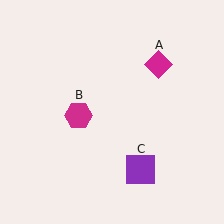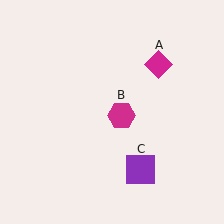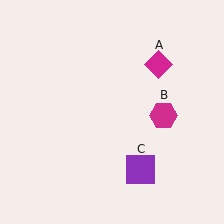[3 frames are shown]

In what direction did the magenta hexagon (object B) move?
The magenta hexagon (object B) moved right.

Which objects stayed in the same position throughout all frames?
Magenta diamond (object A) and purple square (object C) remained stationary.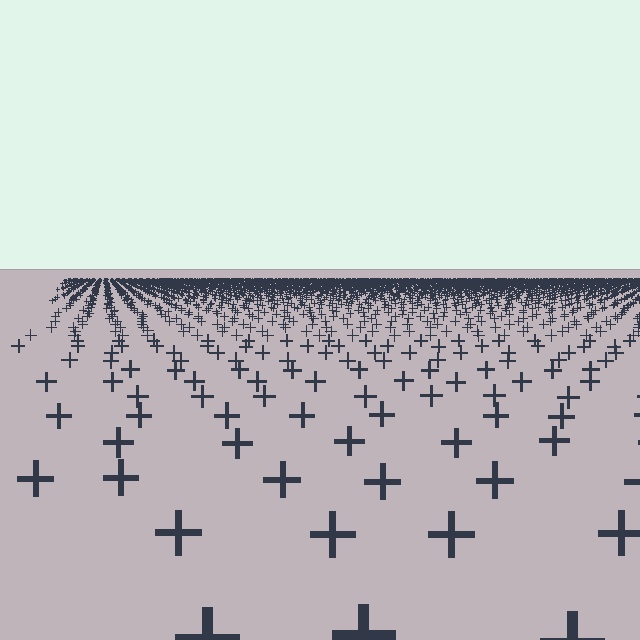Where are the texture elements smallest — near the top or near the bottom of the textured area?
Near the top.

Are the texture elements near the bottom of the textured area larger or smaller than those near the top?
Larger. Near the bottom, elements are closer to the viewer and appear at a bigger on-screen size.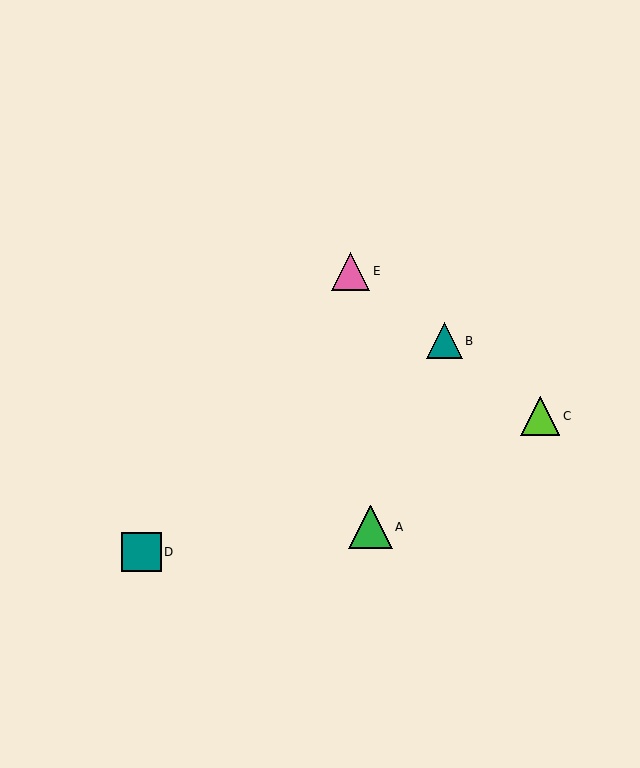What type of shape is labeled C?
Shape C is a lime triangle.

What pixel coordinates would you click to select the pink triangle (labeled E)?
Click at (351, 271) to select the pink triangle E.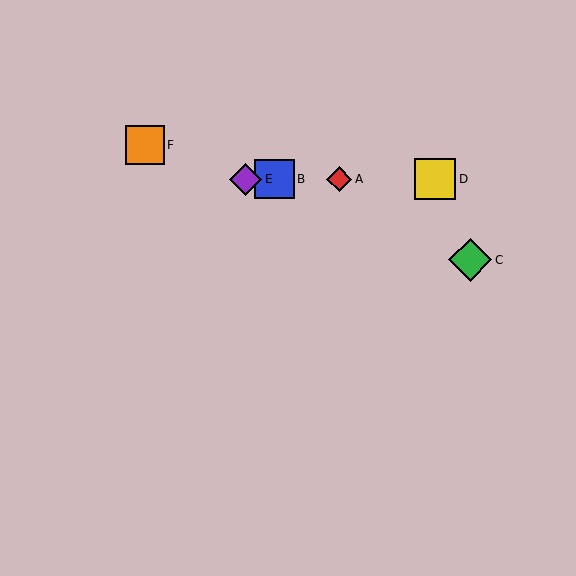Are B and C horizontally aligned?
No, B is at y≈179 and C is at y≈260.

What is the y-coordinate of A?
Object A is at y≈179.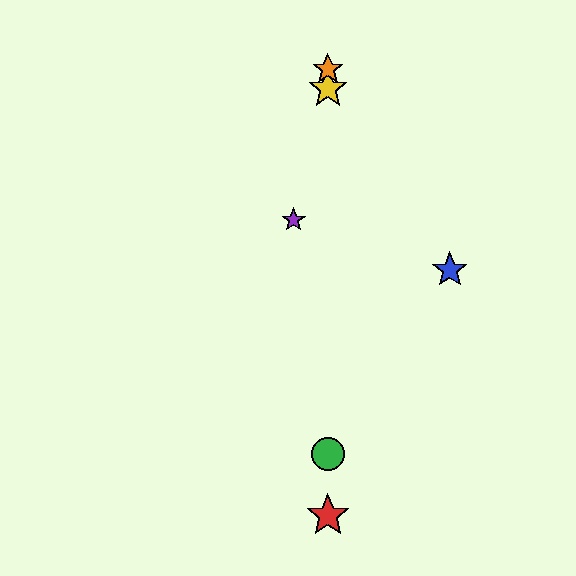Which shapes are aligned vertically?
The red star, the green circle, the yellow star, the orange star are aligned vertically.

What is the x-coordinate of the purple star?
The purple star is at x≈294.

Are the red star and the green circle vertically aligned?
Yes, both are at x≈328.